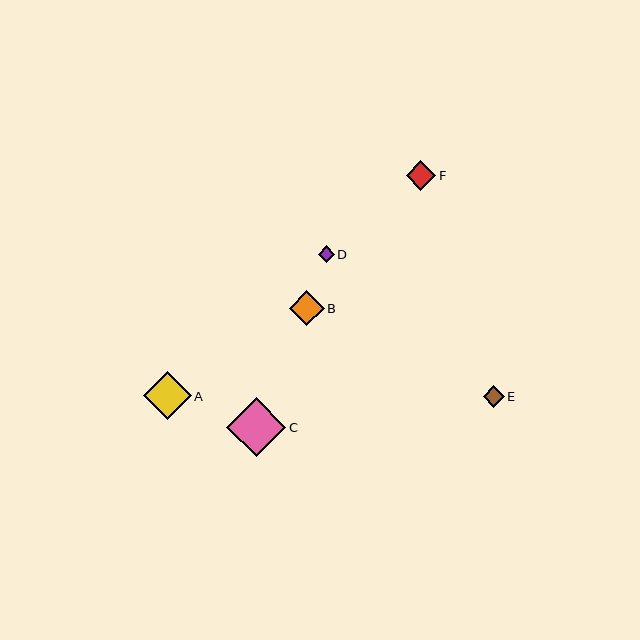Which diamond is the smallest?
Diamond D is the smallest with a size of approximately 16 pixels.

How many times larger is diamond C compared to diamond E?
Diamond C is approximately 2.8 times the size of diamond E.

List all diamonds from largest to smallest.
From largest to smallest: C, A, B, F, E, D.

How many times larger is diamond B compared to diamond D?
Diamond B is approximately 2.2 times the size of diamond D.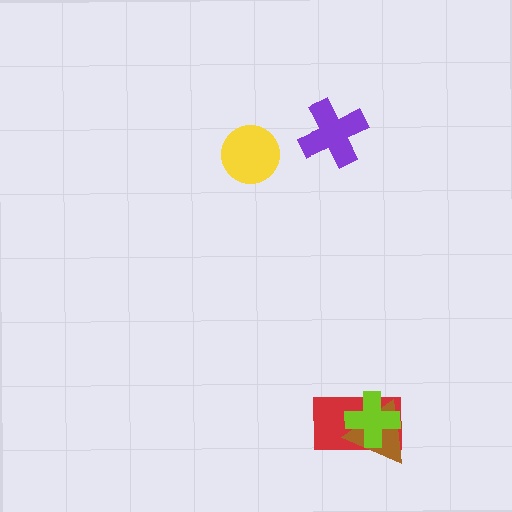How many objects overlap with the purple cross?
0 objects overlap with the purple cross.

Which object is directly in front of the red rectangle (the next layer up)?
The brown triangle is directly in front of the red rectangle.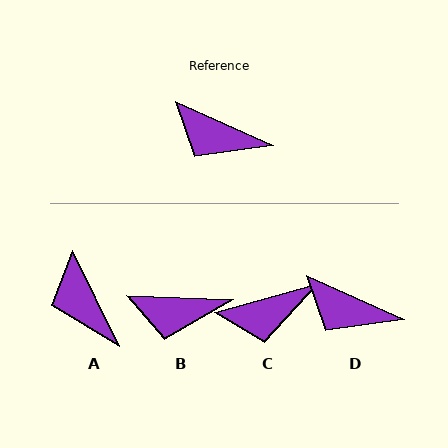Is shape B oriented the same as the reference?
No, it is off by about 22 degrees.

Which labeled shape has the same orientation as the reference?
D.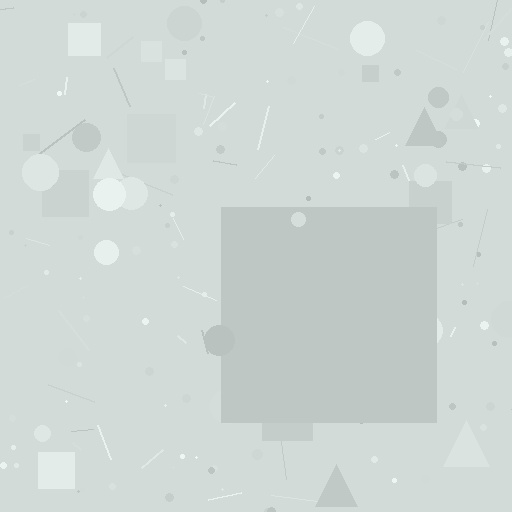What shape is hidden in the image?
A square is hidden in the image.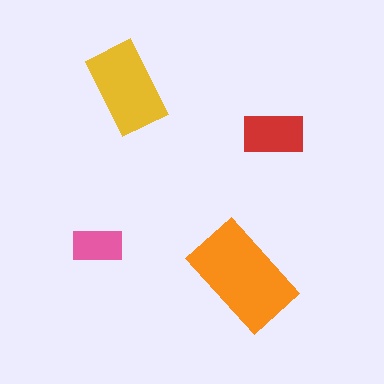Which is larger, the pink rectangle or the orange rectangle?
The orange one.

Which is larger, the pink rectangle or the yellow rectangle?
The yellow one.